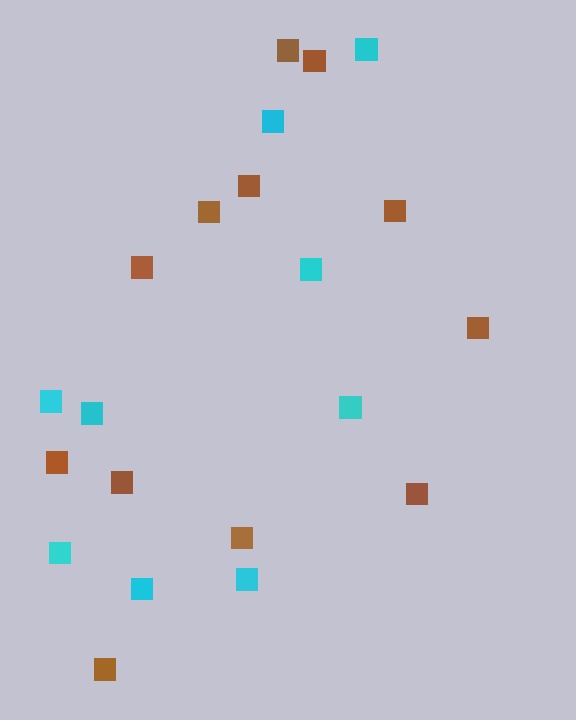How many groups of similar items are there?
There are 2 groups: one group of brown squares (12) and one group of cyan squares (9).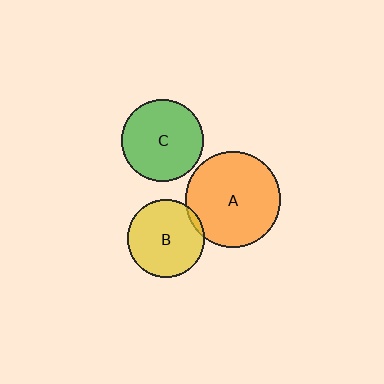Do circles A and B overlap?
Yes.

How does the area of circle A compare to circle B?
Approximately 1.5 times.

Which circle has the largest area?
Circle A (orange).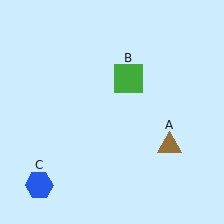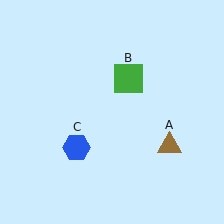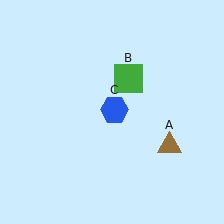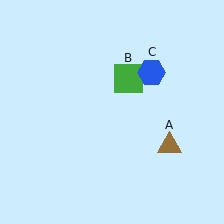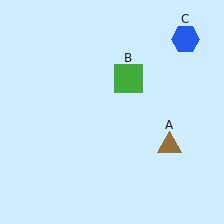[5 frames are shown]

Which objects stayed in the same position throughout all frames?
Brown triangle (object A) and green square (object B) remained stationary.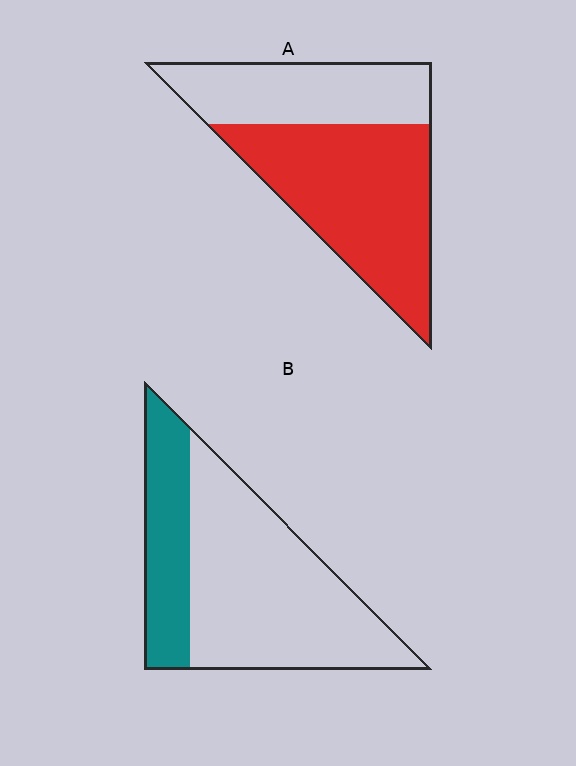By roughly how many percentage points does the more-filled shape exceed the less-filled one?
By roughly 30 percentage points (A over B).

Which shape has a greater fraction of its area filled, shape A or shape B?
Shape A.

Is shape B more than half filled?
No.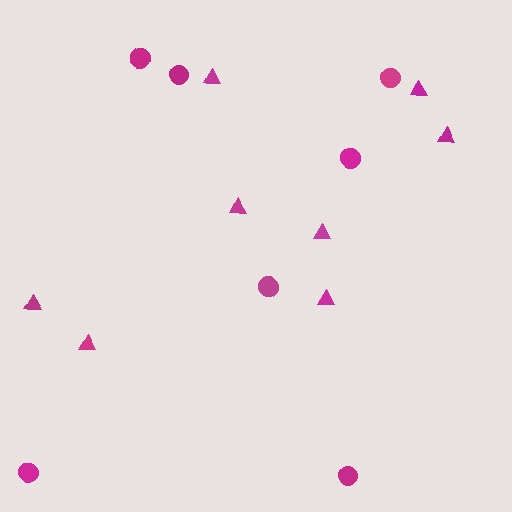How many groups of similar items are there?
There are 2 groups: one group of triangles (8) and one group of circles (7).